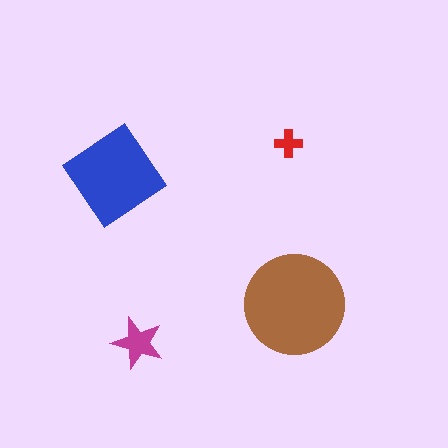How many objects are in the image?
There are 4 objects in the image.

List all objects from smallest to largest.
The red cross, the magenta star, the blue diamond, the brown circle.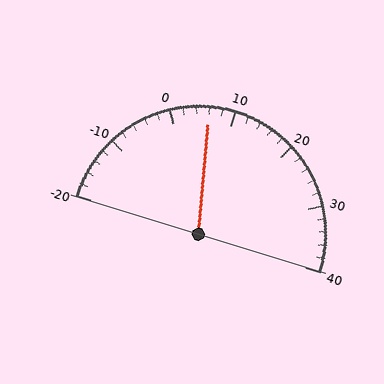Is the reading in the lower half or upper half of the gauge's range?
The reading is in the lower half of the range (-20 to 40).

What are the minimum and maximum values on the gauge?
The gauge ranges from -20 to 40.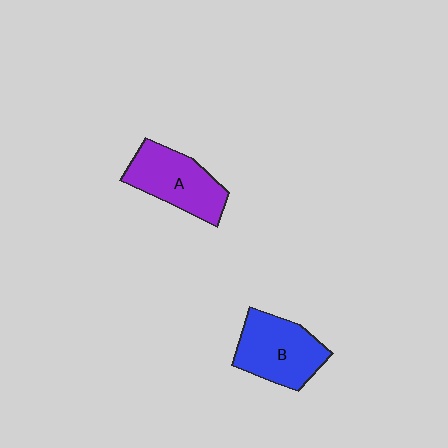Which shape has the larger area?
Shape B (blue).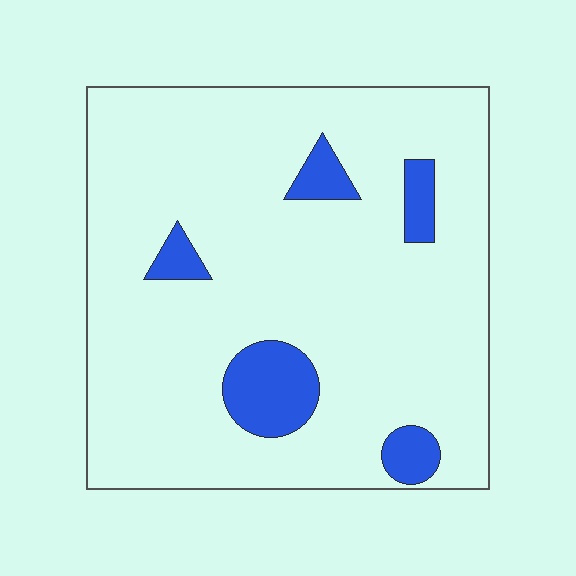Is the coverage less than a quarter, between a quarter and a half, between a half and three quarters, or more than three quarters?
Less than a quarter.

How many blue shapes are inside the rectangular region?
5.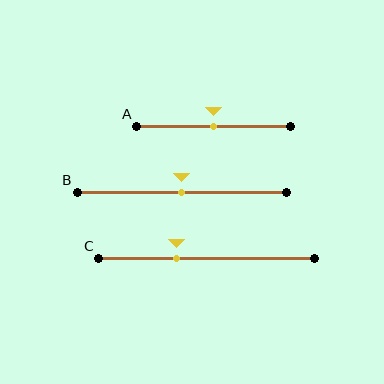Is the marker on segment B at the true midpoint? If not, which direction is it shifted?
Yes, the marker on segment B is at the true midpoint.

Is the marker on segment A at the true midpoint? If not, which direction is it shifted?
Yes, the marker on segment A is at the true midpoint.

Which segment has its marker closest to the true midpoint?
Segment A has its marker closest to the true midpoint.